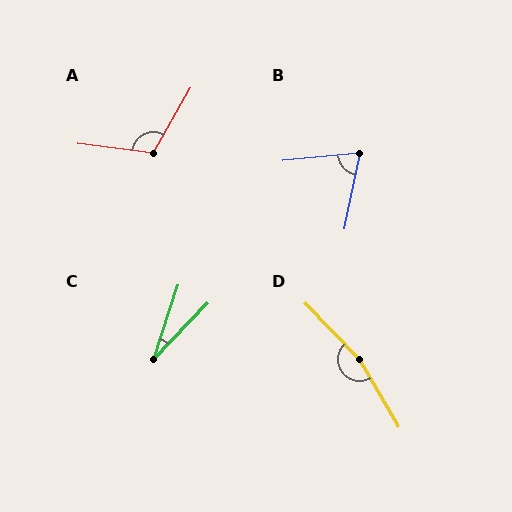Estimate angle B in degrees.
Approximately 73 degrees.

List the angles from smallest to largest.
C (26°), B (73°), A (112°), D (167°).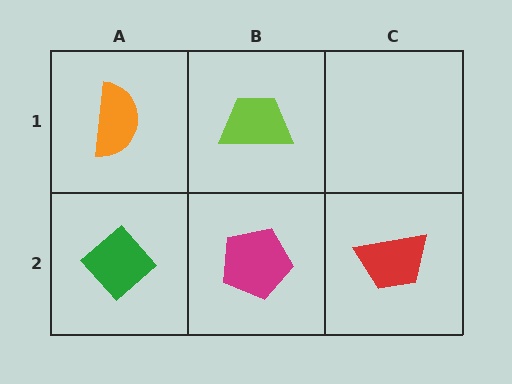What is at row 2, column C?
A red trapezoid.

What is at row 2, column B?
A magenta pentagon.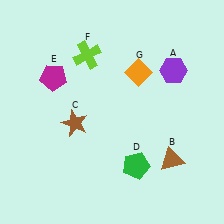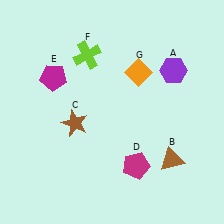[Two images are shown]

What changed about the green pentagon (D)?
In Image 1, D is green. In Image 2, it changed to magenta.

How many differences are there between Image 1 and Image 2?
There is 1 difference between the two images.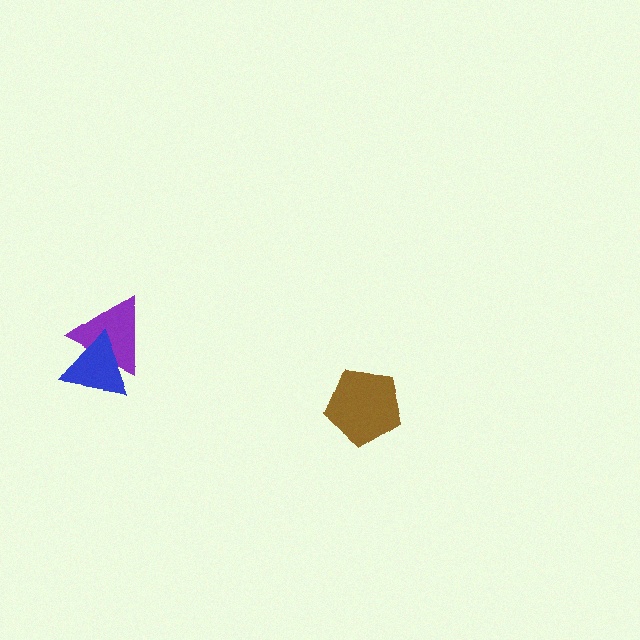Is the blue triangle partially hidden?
No, no other shape covers it.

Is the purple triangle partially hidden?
Yes, it is partially covered by another shape.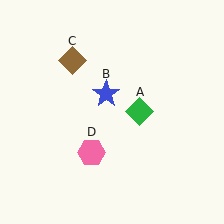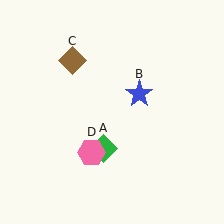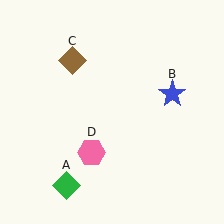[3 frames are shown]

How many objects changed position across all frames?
2 objects changed position: green diamond (object A), blue star (object B).